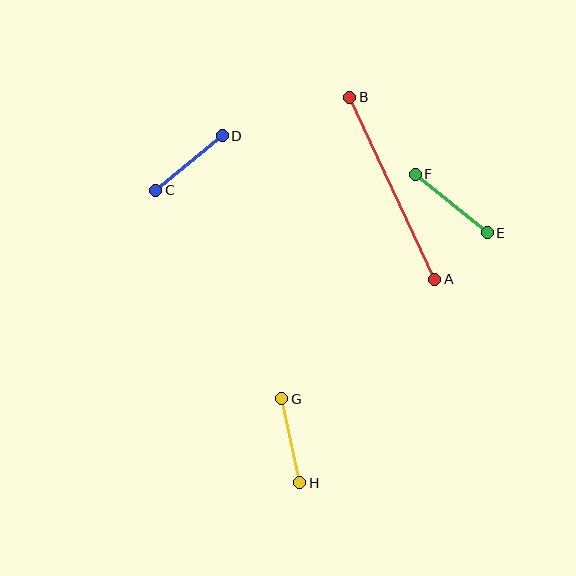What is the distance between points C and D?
The distance is approximately 86 pixels.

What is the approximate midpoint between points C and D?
The midpoint is at approximately (189, 163) pixels.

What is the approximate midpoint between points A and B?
The midpoint is at approximately (392, 188) pixels.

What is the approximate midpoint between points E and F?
The midpoint is at approximately (451, 203) pixels.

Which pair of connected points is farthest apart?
Points A and B are farthest apart.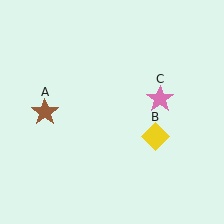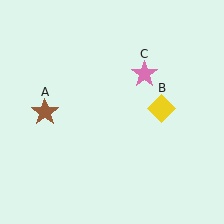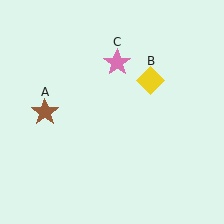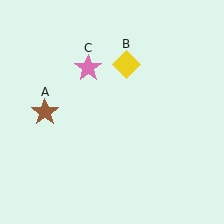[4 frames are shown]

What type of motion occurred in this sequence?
The yellow diamond (object B), pink star (object C) rotated counterclockwise around the center of the scene.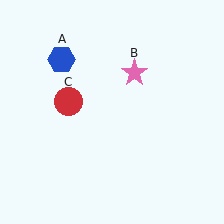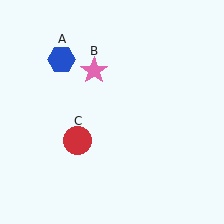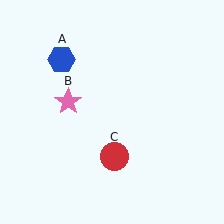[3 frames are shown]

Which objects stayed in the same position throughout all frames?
Blue hexagon (object A) remained stationary.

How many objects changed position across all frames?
2 objects changed position: pink star (object B), red circle (object C).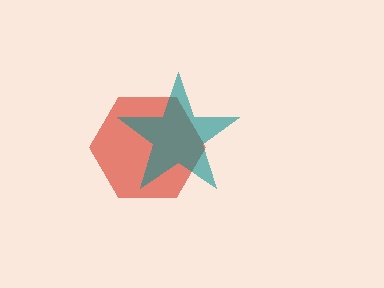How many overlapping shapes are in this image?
There are 2 overlapping shapes in the image.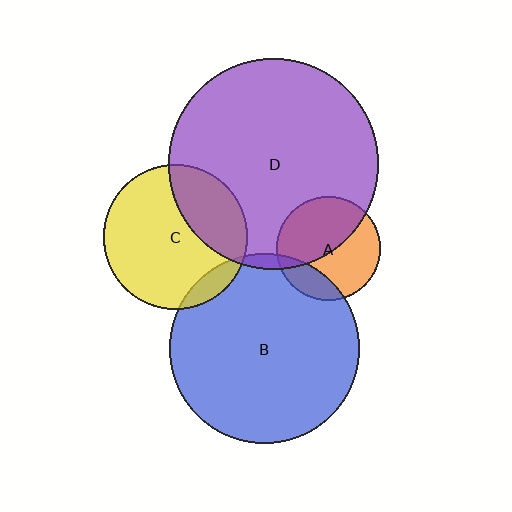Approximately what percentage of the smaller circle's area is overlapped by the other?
Approximately 10%.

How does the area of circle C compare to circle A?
Approximately 1.9 times.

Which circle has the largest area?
Circle D (purple).